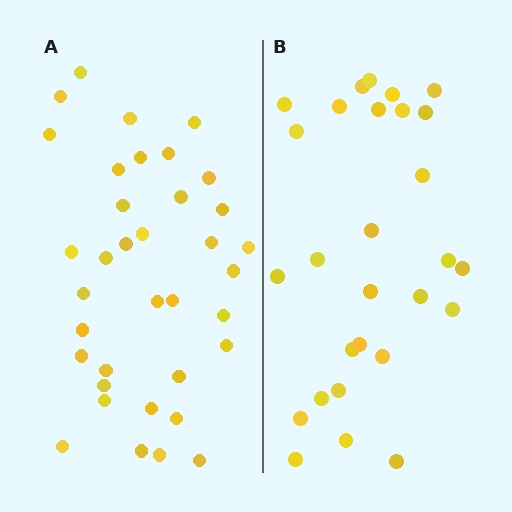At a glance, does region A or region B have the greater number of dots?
Region A (the left region) has more dots.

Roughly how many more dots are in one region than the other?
Region A has roughly 8 or so more dots than region B.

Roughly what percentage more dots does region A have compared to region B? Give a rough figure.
About 30% more.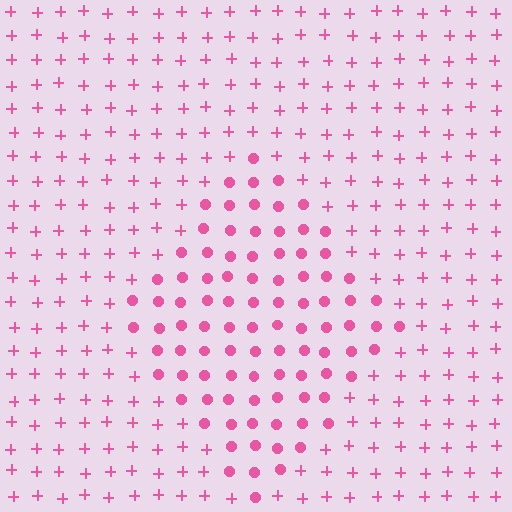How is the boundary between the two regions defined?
The boundary is defined by a change in element shape: circles inside vs. plus signs outside. All elements share the same color and spacing.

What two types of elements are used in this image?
The image uses circles inside the diamond region and plus signs outside it.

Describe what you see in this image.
The image is filled with small pink elements arranged in a uniform grid. A diamond-shaped region contains circles, while the surrounding area contains plus signs. The boundary is defined purely by the change in element shape.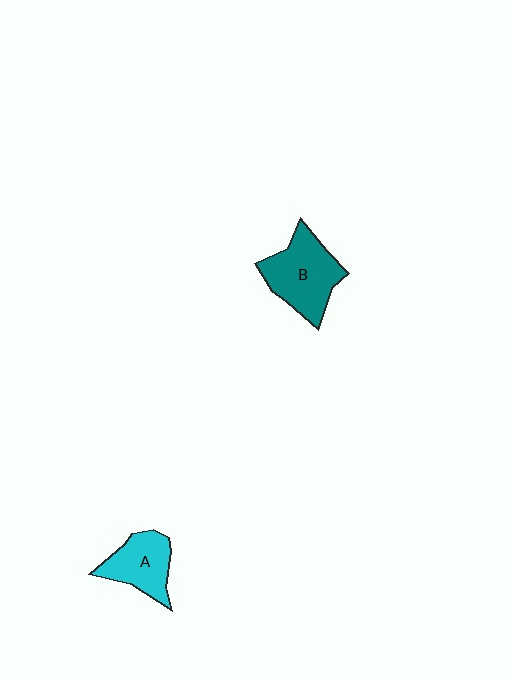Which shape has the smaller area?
Shape A (cyan).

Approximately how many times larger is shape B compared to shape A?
Approximately 1.4 times.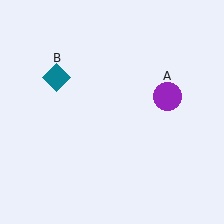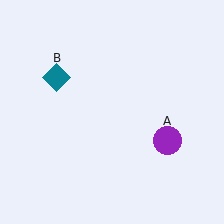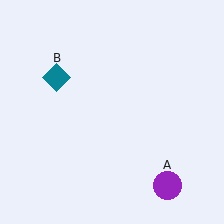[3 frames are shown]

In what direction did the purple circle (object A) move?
The purple circle (object A) moved down.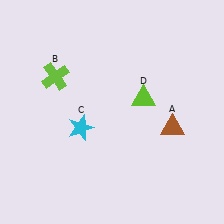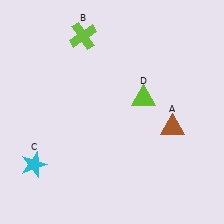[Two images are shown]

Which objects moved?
The objects that moved are: the lime cross (B), the cyan star (C).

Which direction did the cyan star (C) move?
The cyan star (C) moved left.